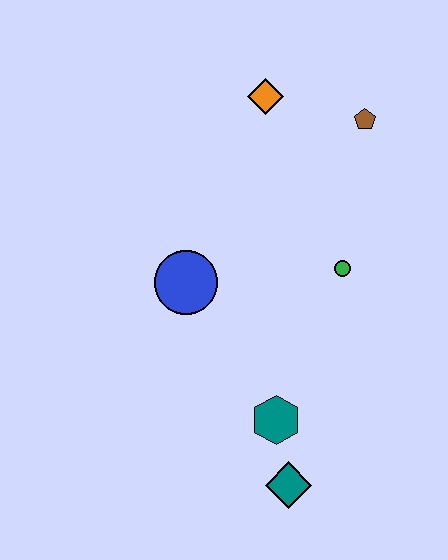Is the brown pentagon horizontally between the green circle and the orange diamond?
No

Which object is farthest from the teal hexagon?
The orange diamond is farthest from the teal hexagon.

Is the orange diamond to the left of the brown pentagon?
Yes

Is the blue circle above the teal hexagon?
Yes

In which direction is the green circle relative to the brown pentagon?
The green circle is below the brown pentagon.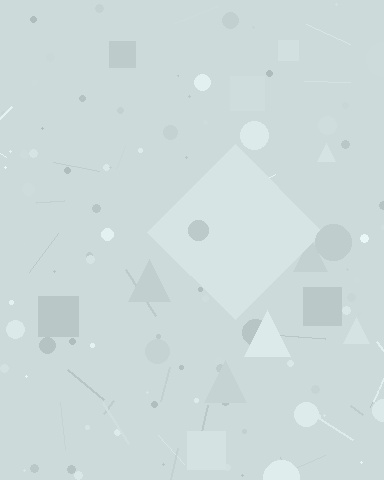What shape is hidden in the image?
A diamond is hidden in the image.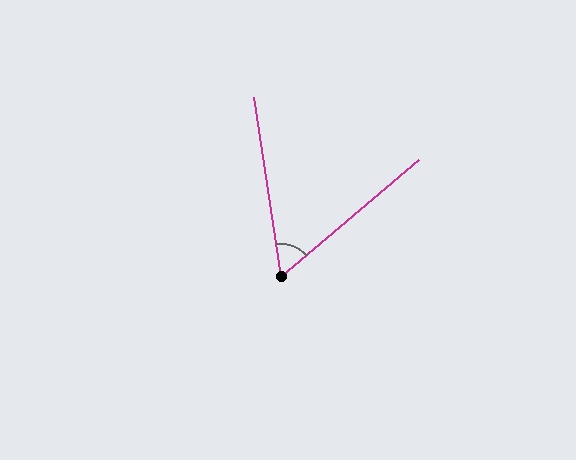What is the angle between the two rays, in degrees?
Approximately 58 degrees.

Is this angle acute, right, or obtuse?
It is acute.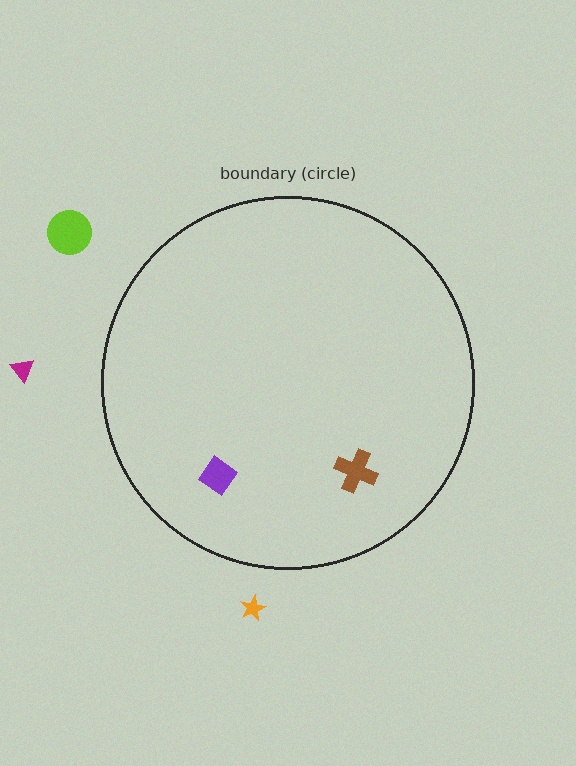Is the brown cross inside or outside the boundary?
Inside.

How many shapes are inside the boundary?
2 inside, 3 outside.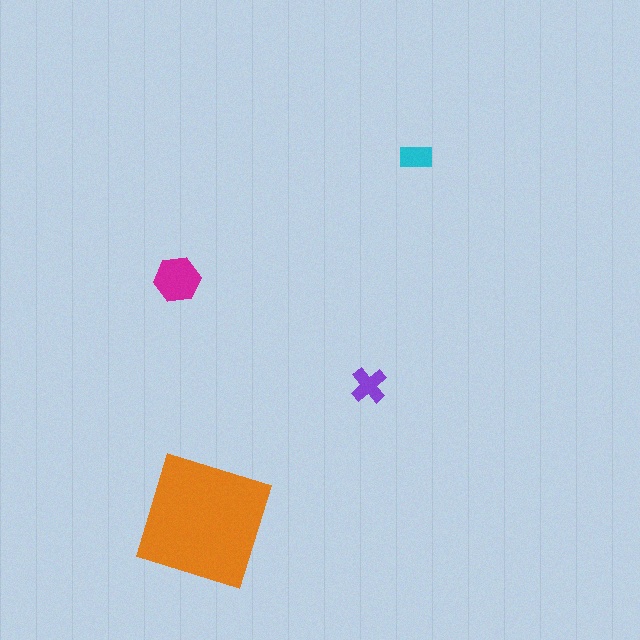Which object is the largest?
The orange square.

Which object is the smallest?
The cyan rectangle.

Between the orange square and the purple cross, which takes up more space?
The orange square.